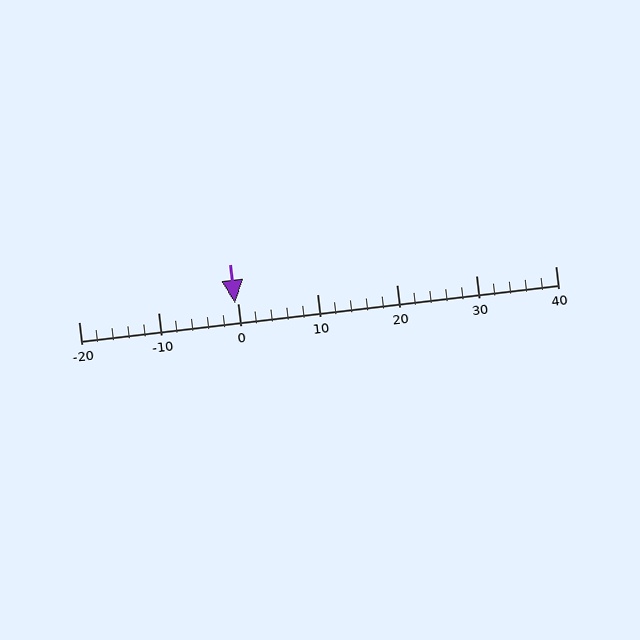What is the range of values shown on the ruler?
The ruler shows values from -20 to 40.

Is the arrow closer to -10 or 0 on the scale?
The arrow is closer to 0.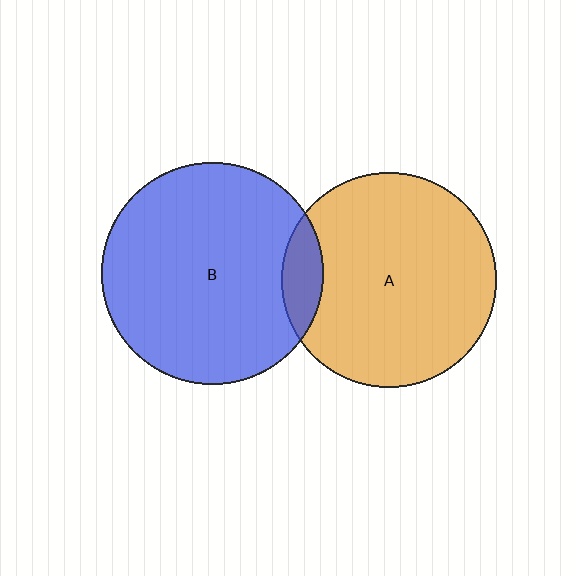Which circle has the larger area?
Circle B (blue).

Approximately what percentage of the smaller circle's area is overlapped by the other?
Approximately 10%.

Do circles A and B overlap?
Yes.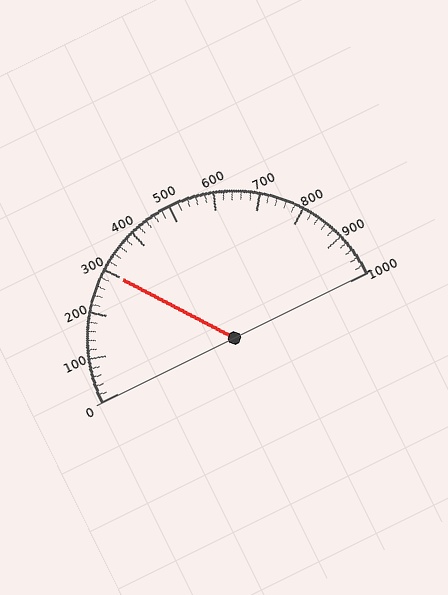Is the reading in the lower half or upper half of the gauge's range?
The reading is in the lower half of the range (0 to 1000).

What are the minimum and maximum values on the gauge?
The gauge ranges from 0 to 1000.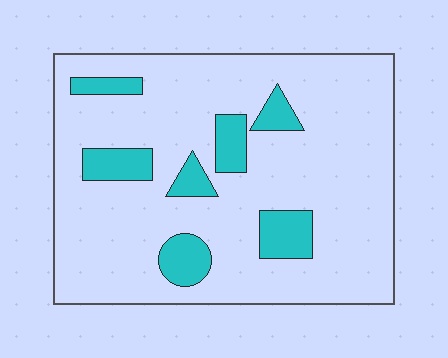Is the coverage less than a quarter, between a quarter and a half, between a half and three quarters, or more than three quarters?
Less than a quarter.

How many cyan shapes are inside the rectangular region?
7.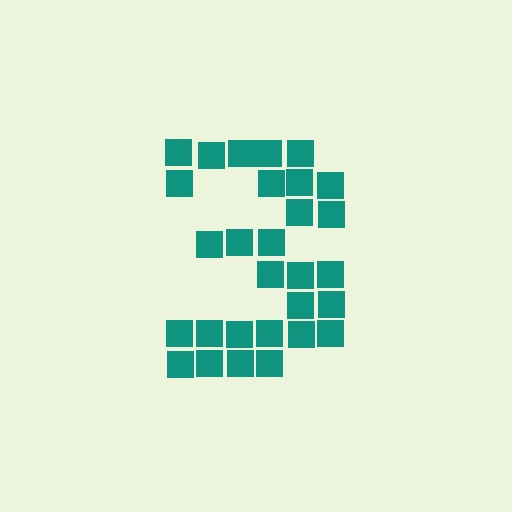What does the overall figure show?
The overall figure shows the digit 3.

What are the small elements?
The small elements are squares.